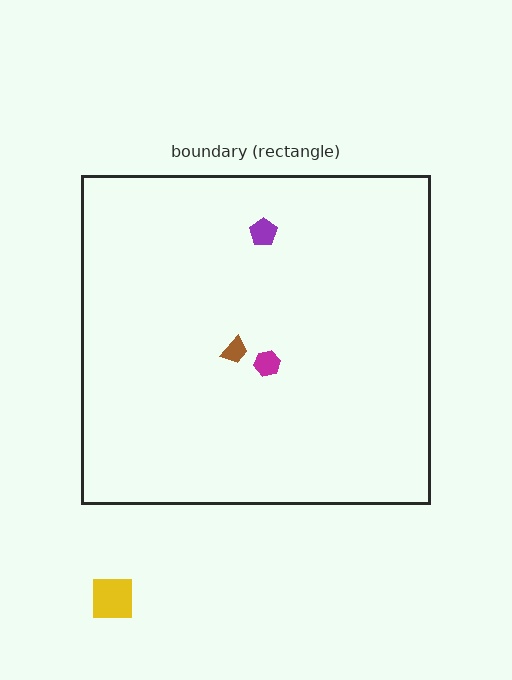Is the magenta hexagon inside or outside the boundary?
Inside.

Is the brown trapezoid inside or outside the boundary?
Inside.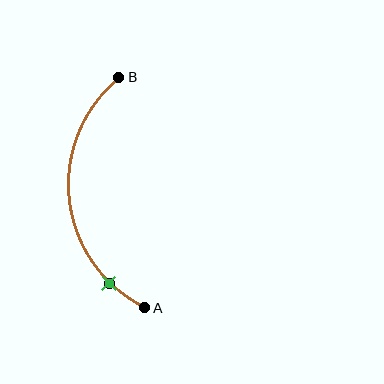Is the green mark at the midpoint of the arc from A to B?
No. The green mark lies on the arc but is closer to endpoint A. The arc midpoint would be at the point on the curve equidistant along the arc from both A and B.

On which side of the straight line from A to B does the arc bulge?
The arc bulges to the left of the straight line connecting A and B.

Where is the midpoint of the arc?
The arc midpoint is the point on the curve farthest from the straight line joining A and B. It sits to the left of that line.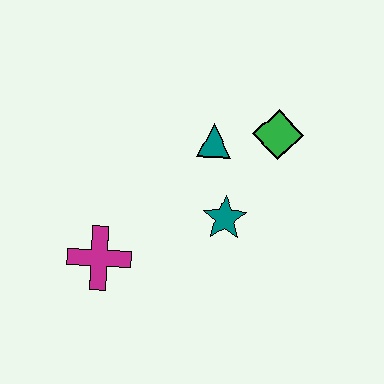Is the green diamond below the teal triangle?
No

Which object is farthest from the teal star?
The magenta cross is farthest from the teal star.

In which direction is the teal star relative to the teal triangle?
The teal star is below the teal triangle.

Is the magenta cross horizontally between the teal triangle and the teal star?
No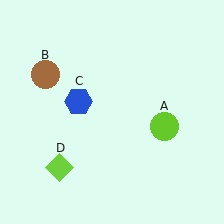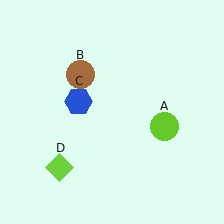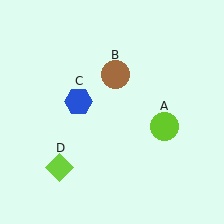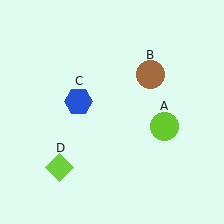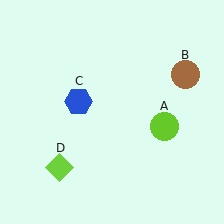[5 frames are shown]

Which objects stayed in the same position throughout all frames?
Lime circle (object A) and blue hexagon (object C) and lime diamond (object D) remained stationary.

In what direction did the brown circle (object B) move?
The brown circle (object B) moved right.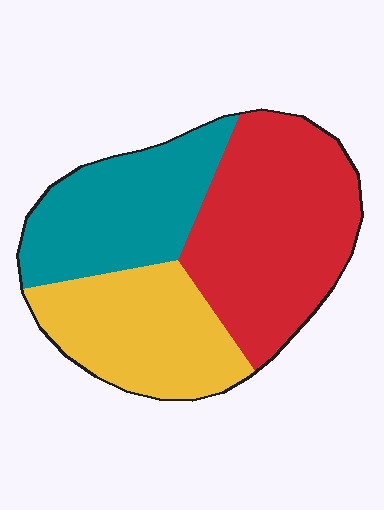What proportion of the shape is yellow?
Yellow takes up about one quarter (1/4) of the shape.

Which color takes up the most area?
Red, at roughly 45%.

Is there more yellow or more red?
Red.